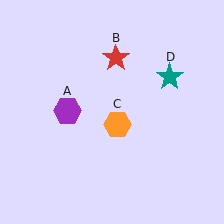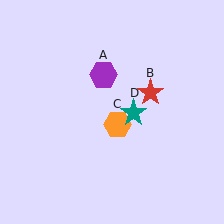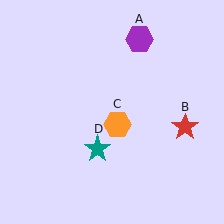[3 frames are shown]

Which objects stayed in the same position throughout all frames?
Orange hexagon (object C) remained stationary.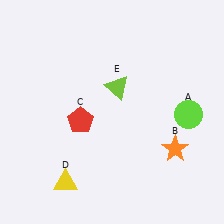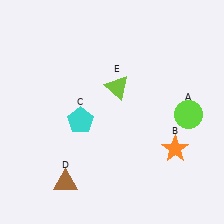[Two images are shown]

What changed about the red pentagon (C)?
In Image 1, C is red. In Image 2, it changed to cyan.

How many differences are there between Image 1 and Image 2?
There are 2 differences between the two images.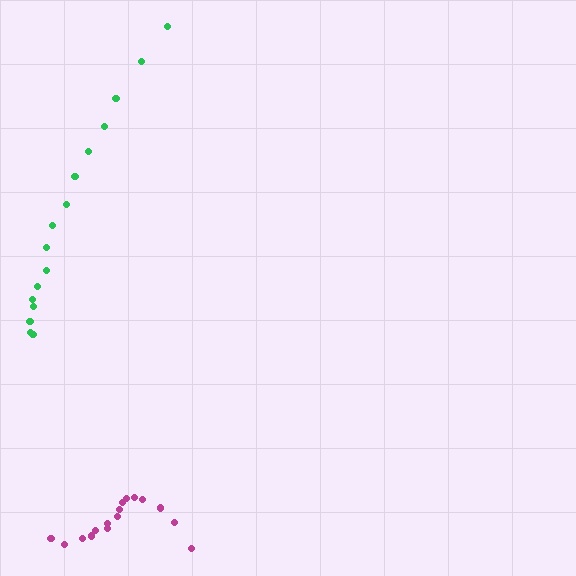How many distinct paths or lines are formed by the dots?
There are 2 distinct paths.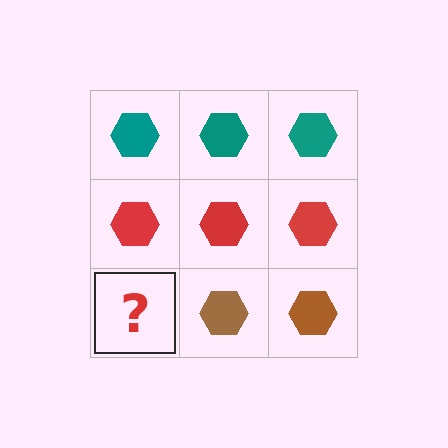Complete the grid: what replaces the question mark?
The question mark should be replaced with a brown hexagon.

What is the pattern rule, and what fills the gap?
The rule is that each row has a consistent color. The gap should be filled with a brown hexagon.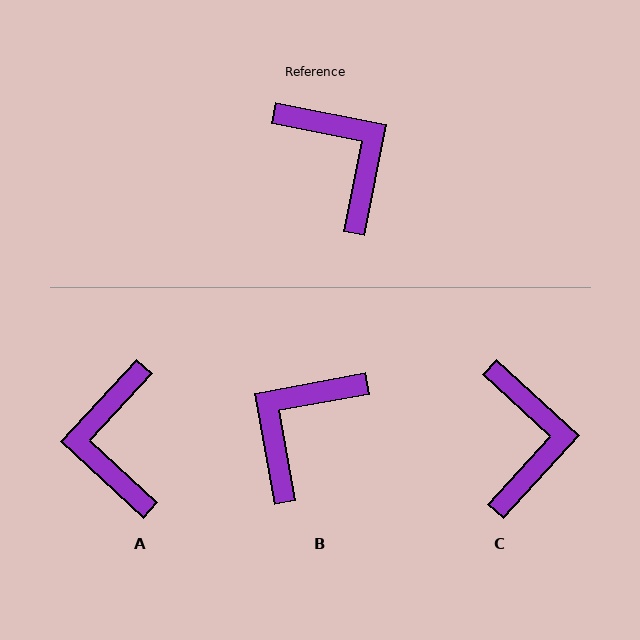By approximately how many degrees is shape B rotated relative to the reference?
Approximately 112 degrees counter-clockwise.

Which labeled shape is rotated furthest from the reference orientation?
A, about 149 degrees away.